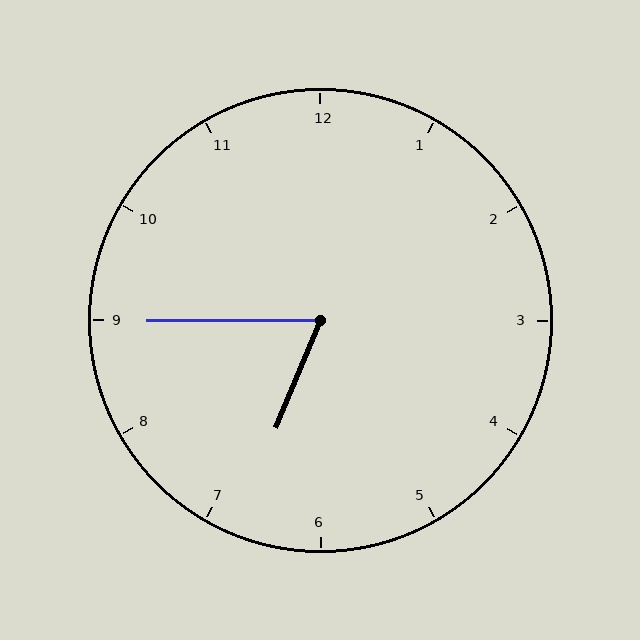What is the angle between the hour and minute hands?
Approximately 68 degrees.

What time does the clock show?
6:45.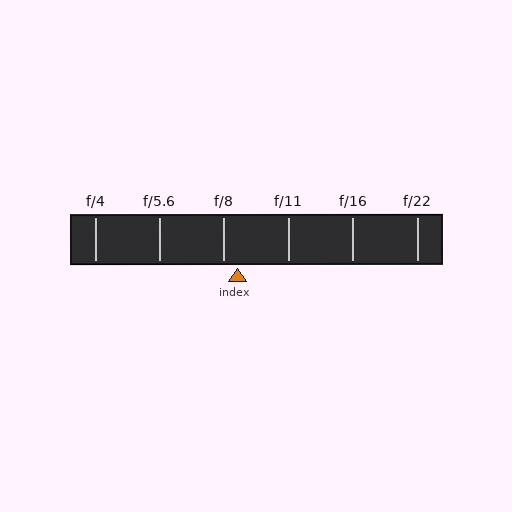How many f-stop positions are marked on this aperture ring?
There are 6 f-stop positions marked.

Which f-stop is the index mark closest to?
The index mark is closest to f/8.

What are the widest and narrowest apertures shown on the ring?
The widest aperture shown is f/4 and the narrowest is f/22.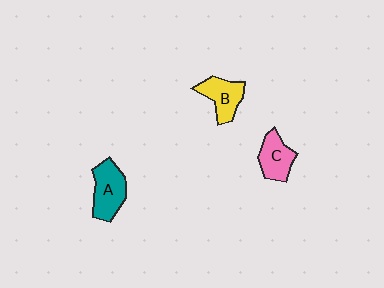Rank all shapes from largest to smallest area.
From largest to smallest: A (teal), B (yellow), C (pink).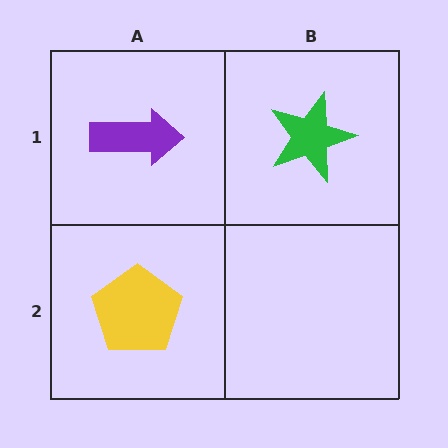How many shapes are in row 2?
1 shape.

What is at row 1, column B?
A green star.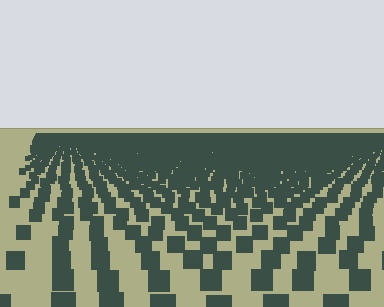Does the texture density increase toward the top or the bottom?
Density increases toward the top.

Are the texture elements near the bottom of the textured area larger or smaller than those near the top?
Larger. Near the bottom, elements are closer to the viewer and appear at a bigger on-screen size.